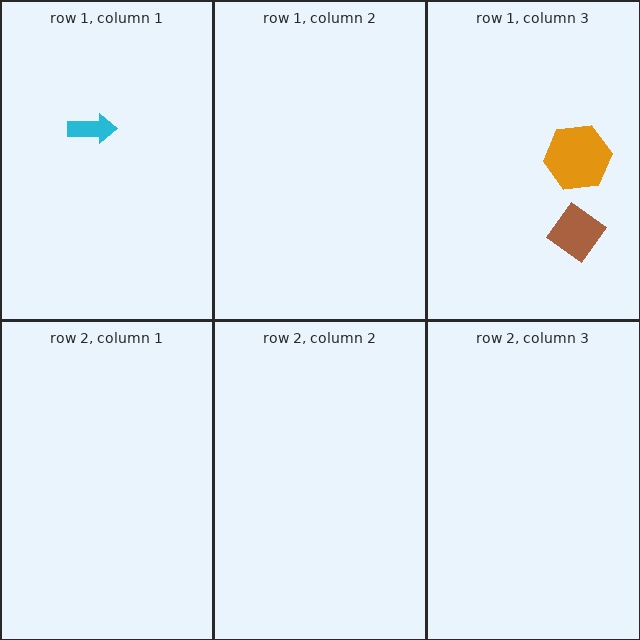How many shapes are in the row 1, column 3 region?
2.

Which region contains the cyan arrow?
The row 1, column 1 region.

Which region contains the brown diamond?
The row 1, column 3 region.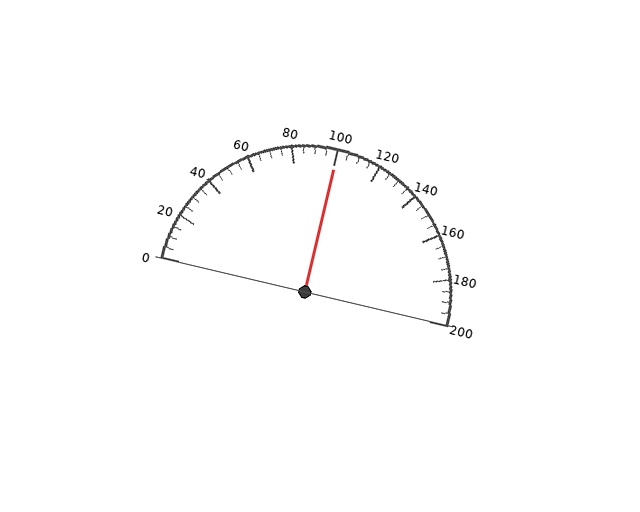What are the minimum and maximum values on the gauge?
The gauge ranges from 0 to 200.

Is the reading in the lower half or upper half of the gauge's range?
The reading is in the upper half of the range (0 to 200).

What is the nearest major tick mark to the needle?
The nearest major tick mark is 100.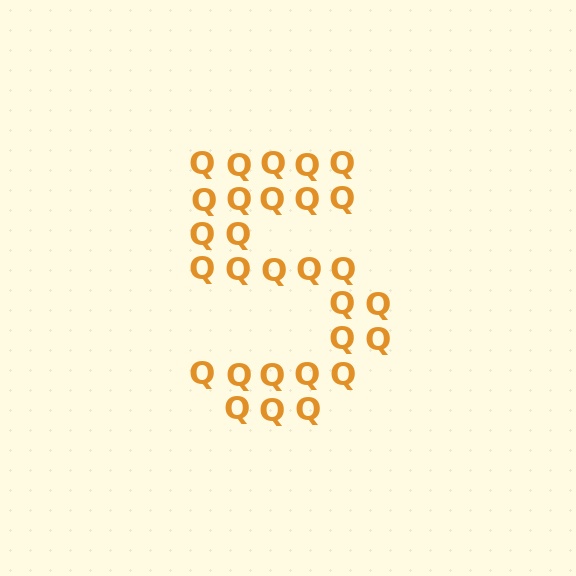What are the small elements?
The small elements are letter Q's.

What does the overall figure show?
The overall figure shows the digit 5.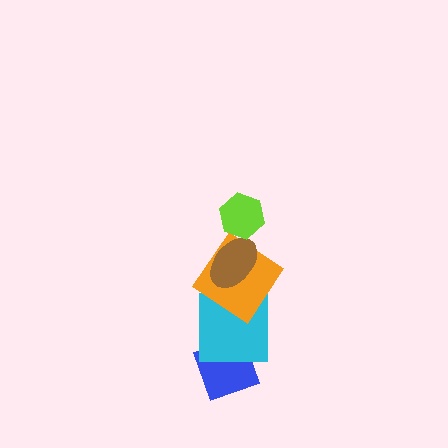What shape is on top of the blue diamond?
The cyan square is on top of the blue diamond.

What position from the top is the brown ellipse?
The brown ellipse is 2nd from the top.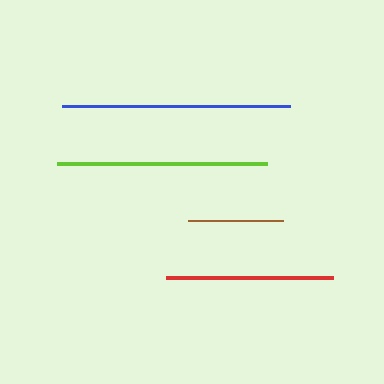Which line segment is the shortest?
The brown line is the shortest at approximately 95 pixels.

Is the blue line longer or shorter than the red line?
The blue line is longer than the red line.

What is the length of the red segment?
The red segment is approximately 167 pixels long.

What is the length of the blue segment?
The blue segment is approximately 228 pixels long.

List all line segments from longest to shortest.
From longest to shortest: blue, lime, red, brown.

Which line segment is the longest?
The blue line is the longest at approximately 228 pixels.